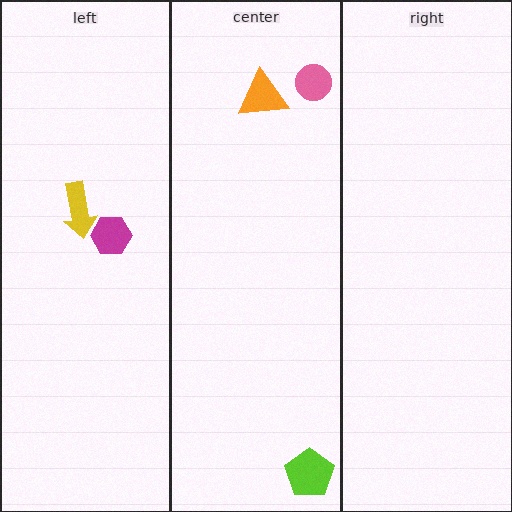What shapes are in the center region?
The pink circle, the orange triangle, the lime pentagon.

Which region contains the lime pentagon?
The center region.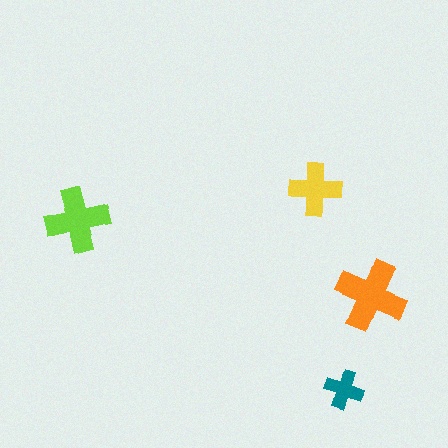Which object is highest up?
The yellow cross is topmost.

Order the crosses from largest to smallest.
the orange one, the lime one, the yellow one, the teal one.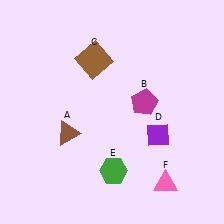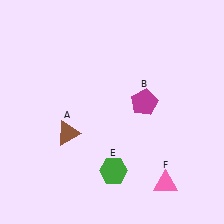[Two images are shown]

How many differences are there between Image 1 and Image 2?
There are 2 differences between the two images.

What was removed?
The purple diamond (D), the brown square (C) were removed in Image 2.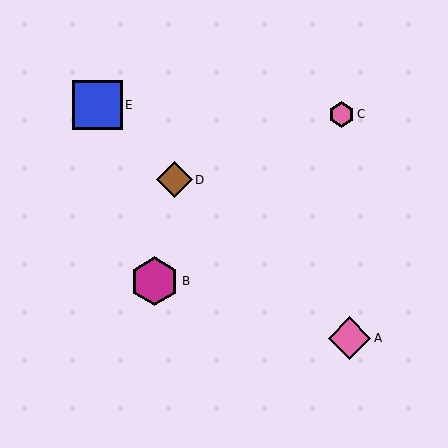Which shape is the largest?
The blue square (labeled E) is the largest.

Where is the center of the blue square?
The center of the blue square is at (97, 105).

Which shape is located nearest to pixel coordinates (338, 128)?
The pink hexagon (labeled C) at (342, 114) is nearest to that location.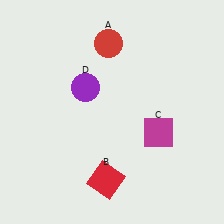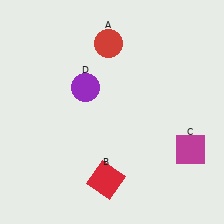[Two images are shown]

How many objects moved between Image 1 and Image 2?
1 object moved between the two images.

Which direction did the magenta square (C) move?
The magenta square (C) moved right.